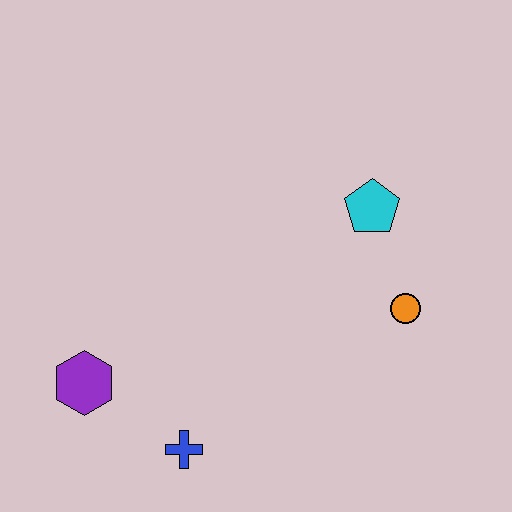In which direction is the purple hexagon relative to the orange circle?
The purple hexagon is to the left of the orange circle.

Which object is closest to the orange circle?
The cyan pentagon is closest to the orange circle.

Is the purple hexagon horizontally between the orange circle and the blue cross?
No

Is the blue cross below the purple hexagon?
Yes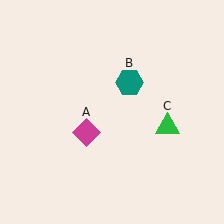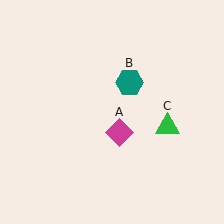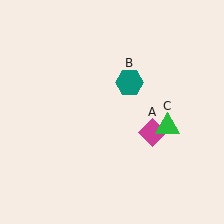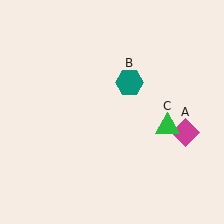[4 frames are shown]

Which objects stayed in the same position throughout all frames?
Teal hexagon (object B) and green triangle (object C) remained stationary.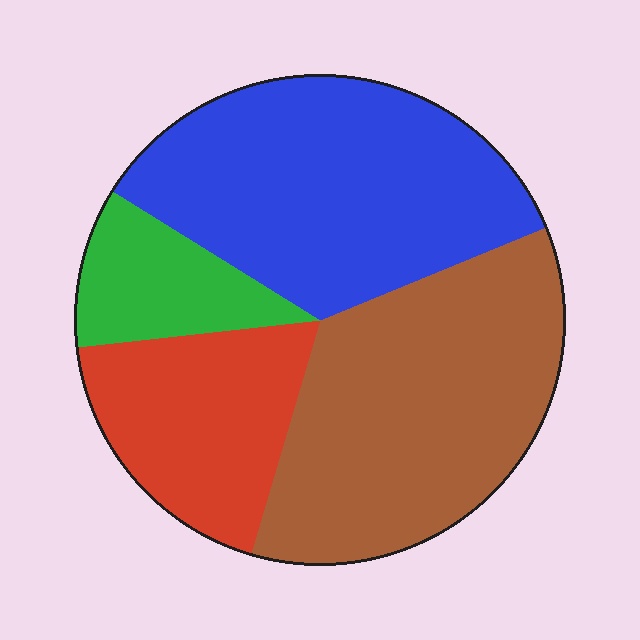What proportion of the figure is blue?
Blue covers about 35% of the figure.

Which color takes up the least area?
Green, at roughly 10%.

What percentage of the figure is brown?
Brown takes up about three eighths (3/8) of the figure.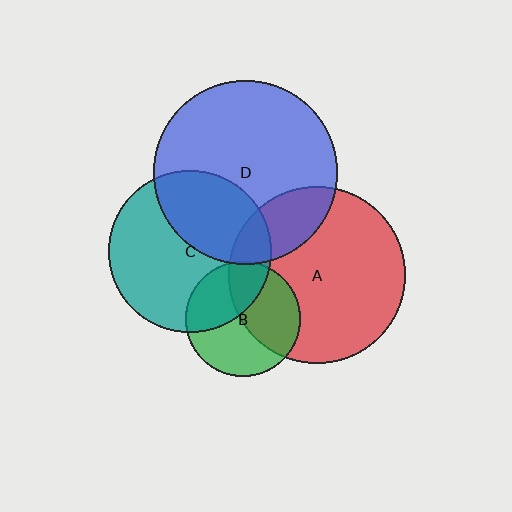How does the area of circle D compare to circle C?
Approximately 1.3 times.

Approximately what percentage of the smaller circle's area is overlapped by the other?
Approximately 35%.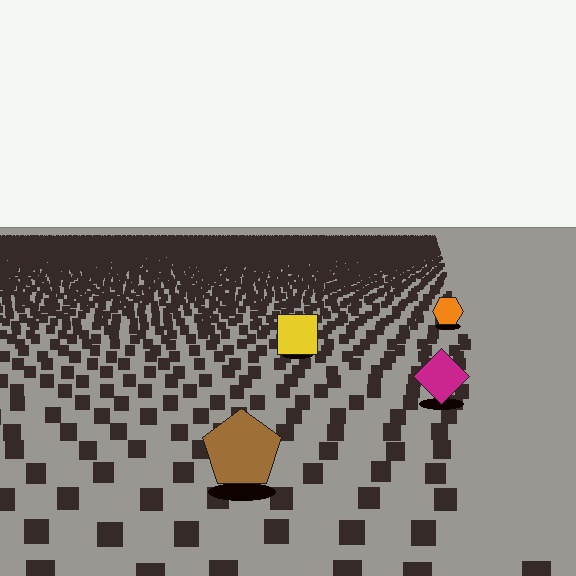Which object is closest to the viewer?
The brown pentagon is closest. The texture marks near it are larger and more spread out.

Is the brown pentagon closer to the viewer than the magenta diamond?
Yes. The brown pentagon is closer — you can tell from the texture gradient: the ground texture is coarser near it.